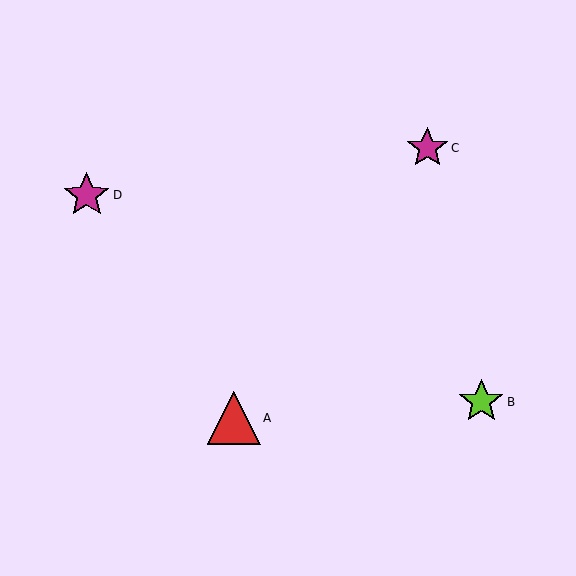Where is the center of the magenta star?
The center of the magenta star is at (87, 195).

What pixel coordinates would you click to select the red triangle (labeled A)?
Click at (234, 418) to select the red triangle A.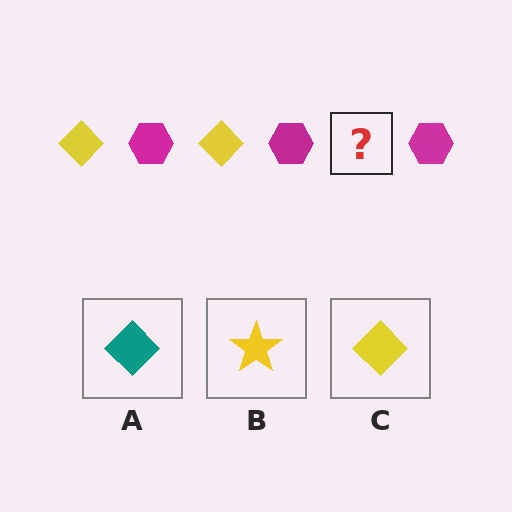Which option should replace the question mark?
Option C.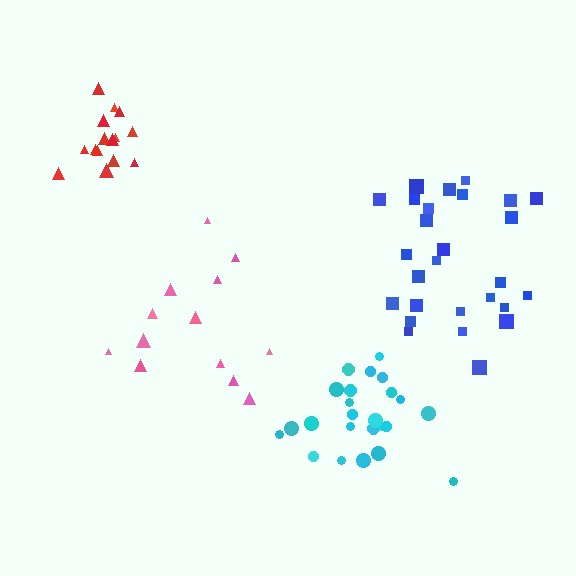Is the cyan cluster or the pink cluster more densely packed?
Cyan.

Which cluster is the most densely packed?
Red.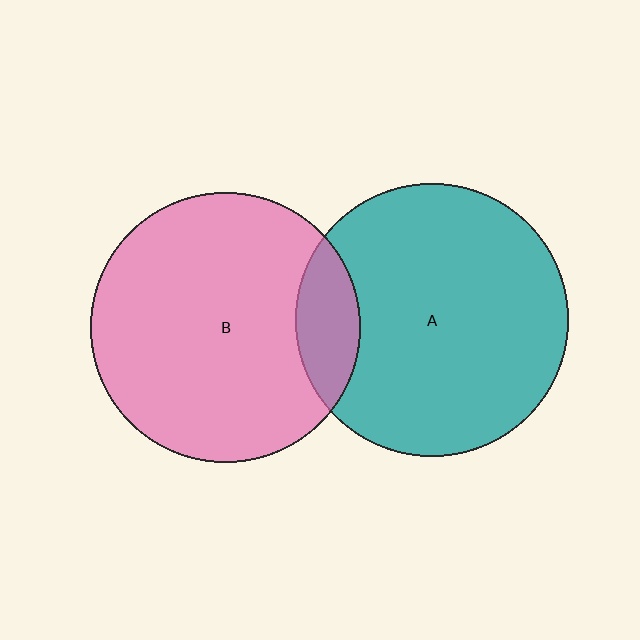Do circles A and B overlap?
Yes.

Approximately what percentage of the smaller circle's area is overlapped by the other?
Approximately 15%.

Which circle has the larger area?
Circle A (teal).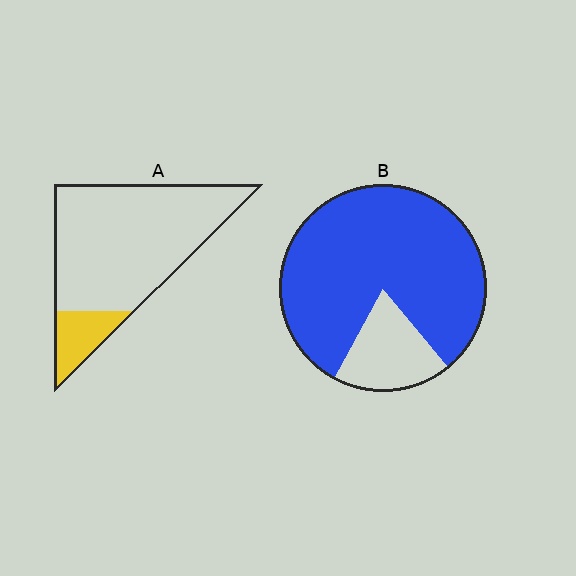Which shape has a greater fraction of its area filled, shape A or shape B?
Shape B.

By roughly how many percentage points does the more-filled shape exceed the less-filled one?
By roughly 65 percentage points (B over A).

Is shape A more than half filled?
No.